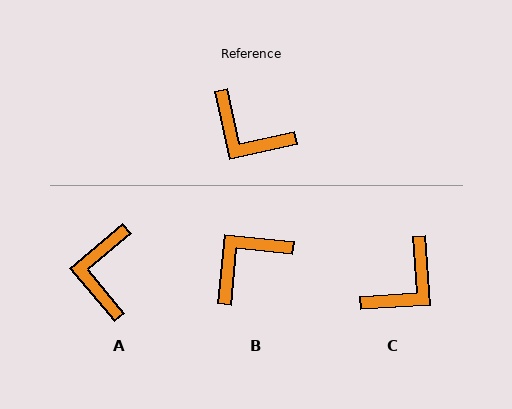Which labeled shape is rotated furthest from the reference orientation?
B, about 108 degrees away.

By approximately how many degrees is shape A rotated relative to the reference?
Approximately 63 degrees clockwise.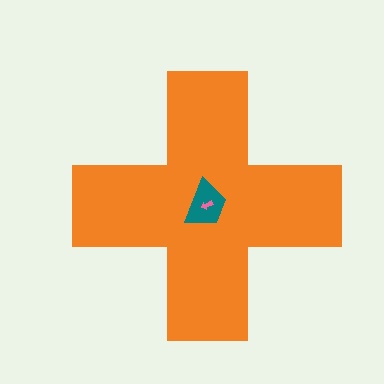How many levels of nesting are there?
3.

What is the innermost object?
The pink arrow.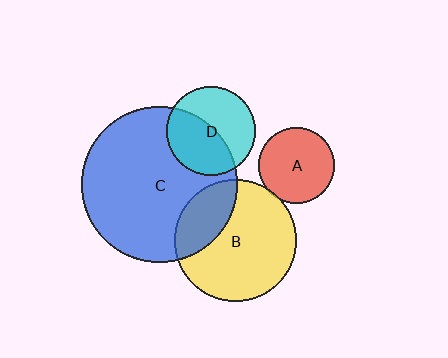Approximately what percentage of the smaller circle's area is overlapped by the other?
Approximately 25%.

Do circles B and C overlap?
Yes.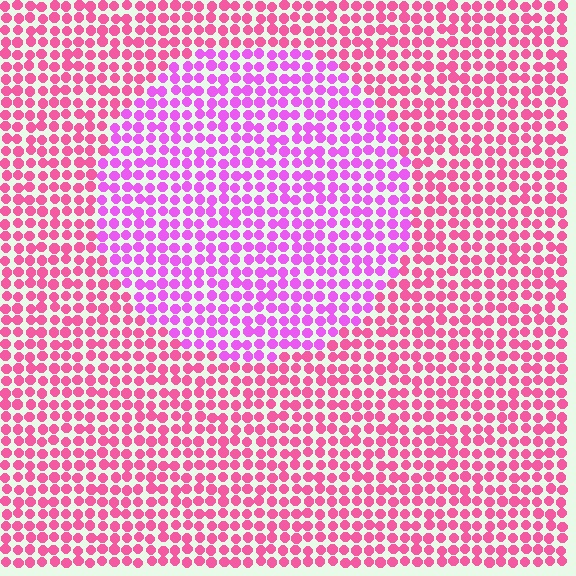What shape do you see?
I see a circle.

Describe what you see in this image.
The image is filled with small pink elements in a uniform arrangement. A circle-shaped region is visible where the elements are tinted to a slightly different hue, forming a subtle color boundary.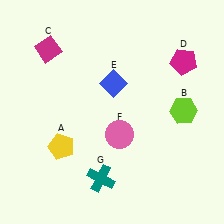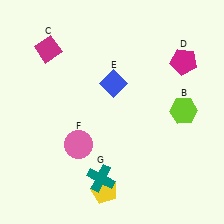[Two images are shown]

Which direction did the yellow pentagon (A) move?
The yellow pentagon (A) moved down.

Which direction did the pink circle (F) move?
The pink circle (F) moved left.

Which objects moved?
The objects that moved are: the yellow pentagon (A), the pink circle (F).